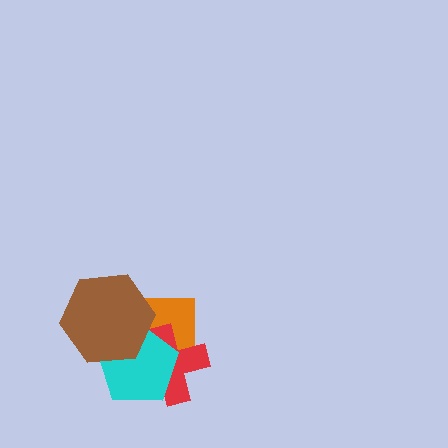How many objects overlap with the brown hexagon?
3 objects overlap with the brown hexagon.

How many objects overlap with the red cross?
3 objects overlap with the red cross.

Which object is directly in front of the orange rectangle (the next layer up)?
The red cross is directly in front of the orange rectangle.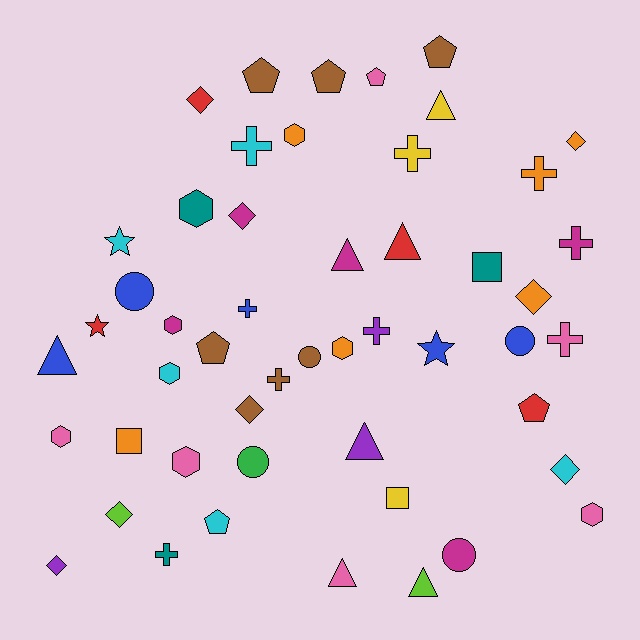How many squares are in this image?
There are 3 squares.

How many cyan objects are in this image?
There are 5 cyan objects.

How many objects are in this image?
There are 50 objects.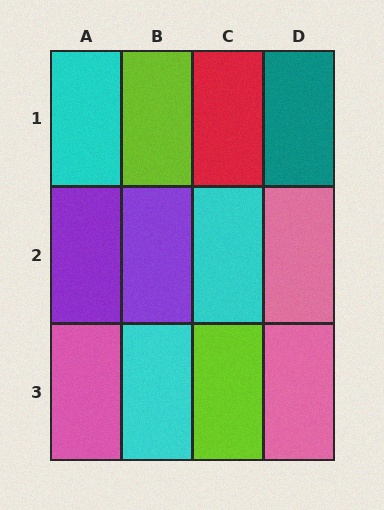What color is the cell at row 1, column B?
Lime.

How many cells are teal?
1 cell is teal.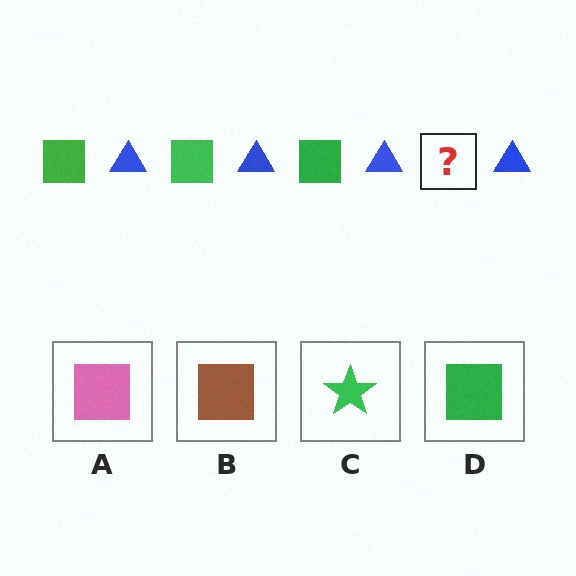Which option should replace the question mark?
Option D.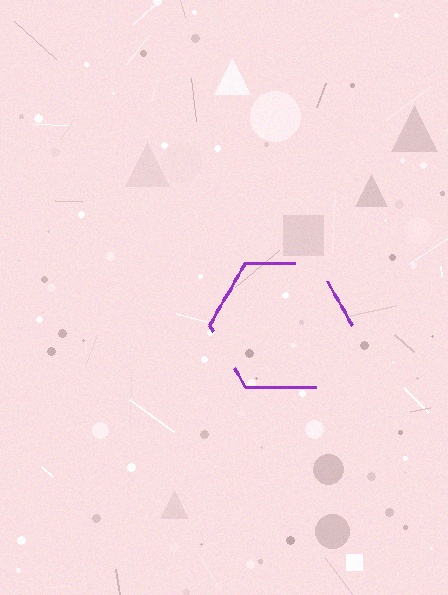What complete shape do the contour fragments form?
The contour fragments form a hexagon.